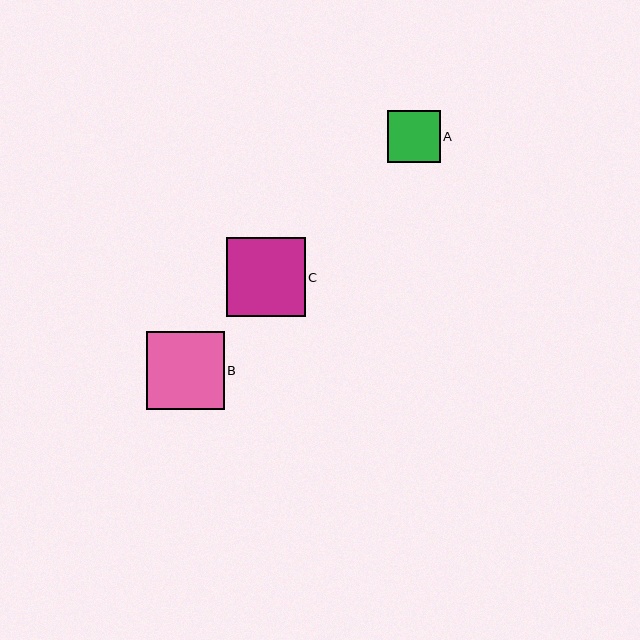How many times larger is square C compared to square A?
Square C is approximately 1.5 times the size of square A.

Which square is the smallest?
Square A is the smallest with a size of approximately 52 pixels.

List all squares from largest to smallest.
From largest to smallest: C, B, A.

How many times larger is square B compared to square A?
Square B is approximately 1.5 times the size of square A.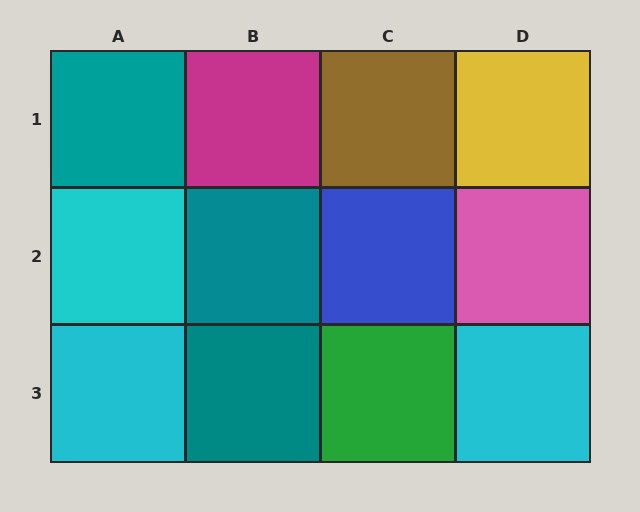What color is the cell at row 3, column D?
Cyan.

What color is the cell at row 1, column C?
Brown.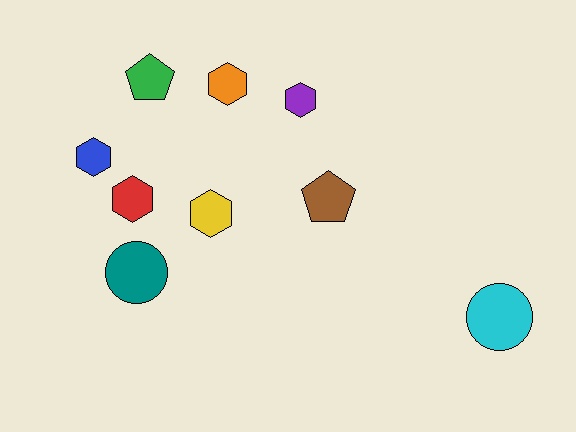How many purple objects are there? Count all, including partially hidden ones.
There is 1 purple object.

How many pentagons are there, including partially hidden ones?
There are 2 pentagons.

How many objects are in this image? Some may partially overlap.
There are 9 objects.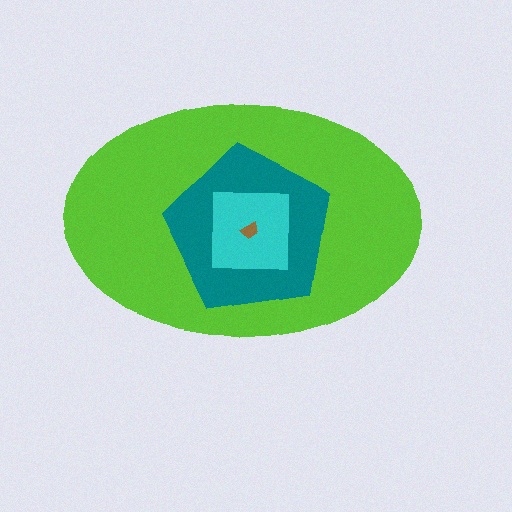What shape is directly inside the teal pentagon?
The cyan square.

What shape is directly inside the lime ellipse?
The teal pentagon.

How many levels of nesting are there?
4.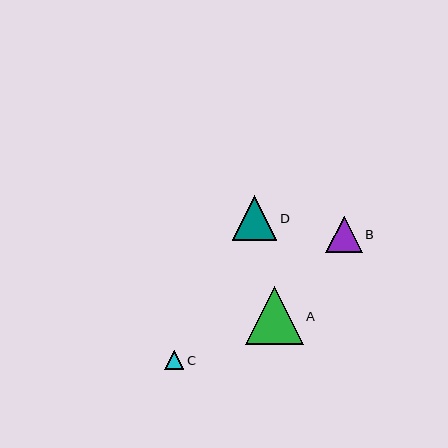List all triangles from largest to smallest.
From largest to smallest: A, D, B, C.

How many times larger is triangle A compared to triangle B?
Triangle A is approximately 1.6 times the size of triangle B.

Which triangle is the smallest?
Triangle C is the smallest with a size of approximately 19 pixels.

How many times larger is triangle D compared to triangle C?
Triangle D is approximately 2.4 times the size of triangle C.